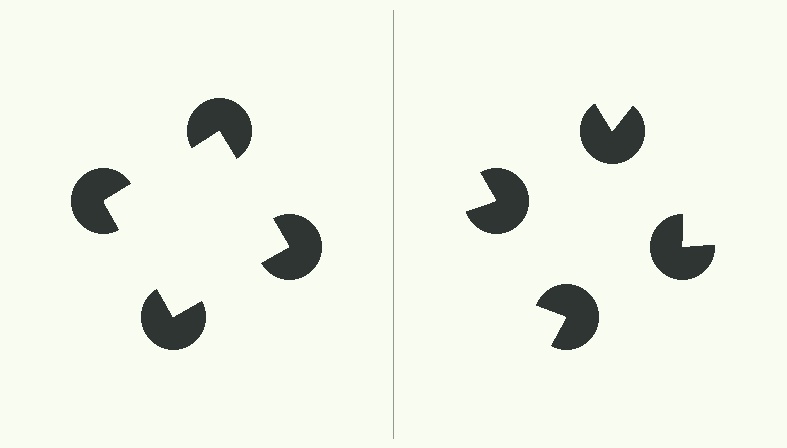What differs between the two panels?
The pac-man discs are positioned identically on both sides; only the wedge orientations differ. On the left they align to a square; on the right they are misaligned.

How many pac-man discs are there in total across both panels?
8 — 4 on each side.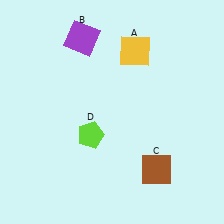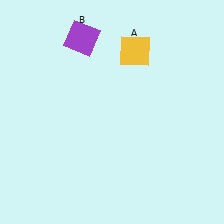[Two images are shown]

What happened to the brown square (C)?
The brown square (C) was removed in Image 2. It was in the bottom-right area of Image 1.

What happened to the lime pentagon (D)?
The lime pentagon (D) was removed in Image 2. It was in the bottom-left area of Image 1.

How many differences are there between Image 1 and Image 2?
There are 2 differences between the two images.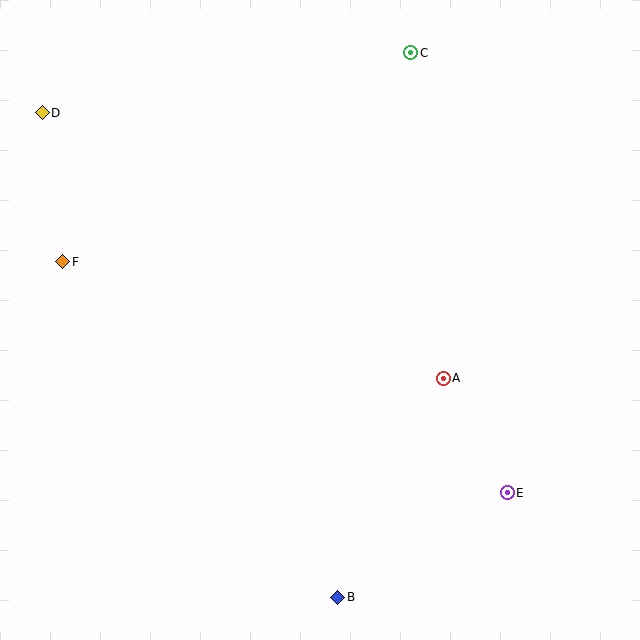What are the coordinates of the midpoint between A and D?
The midpoint between A and D is at (243, 246).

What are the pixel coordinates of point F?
Point F is at (63, 262).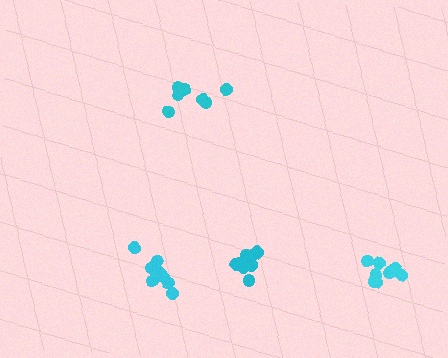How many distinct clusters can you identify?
There are 4 distinct clusters.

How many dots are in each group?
Group 1: 9 dots, Group 2: 7 dots, Group 3: 9 dots, Group 4: 9 dots (34 total).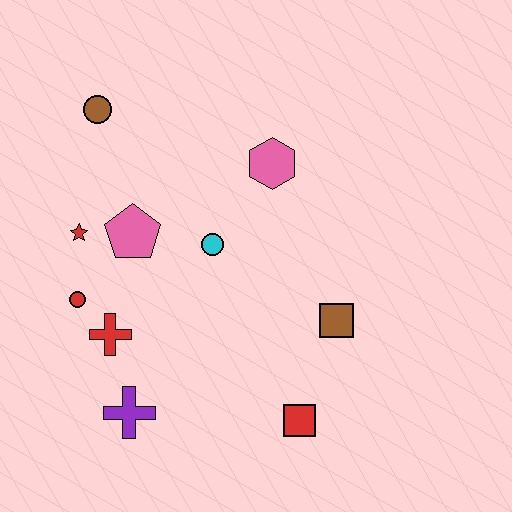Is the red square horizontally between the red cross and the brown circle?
No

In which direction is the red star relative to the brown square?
The red star is to the left of the brown square.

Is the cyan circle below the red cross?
No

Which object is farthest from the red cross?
The pink hexagon is farthest from the red cross.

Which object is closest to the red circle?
The red cross is closest to the red circle.